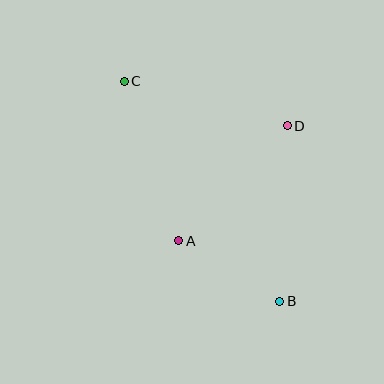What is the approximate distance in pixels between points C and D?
The distance between C and D is approximately 169 pixels.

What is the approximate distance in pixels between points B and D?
The distance between B and D is approximately 176 pixels.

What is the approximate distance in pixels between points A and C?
The distance between A and C is approximately 169 pixels.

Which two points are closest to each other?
Points A and B are closest to each other.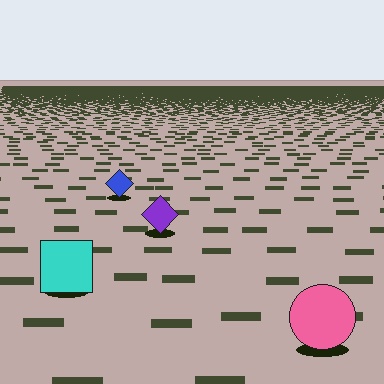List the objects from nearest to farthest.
From nearest to farthest: the pink circle, the cyan square, the purple diamond, the blue diamond.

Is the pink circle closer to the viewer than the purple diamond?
Yes. The pink circle is closer — you can tell from the texture gradient: the ground texture is coarser near it.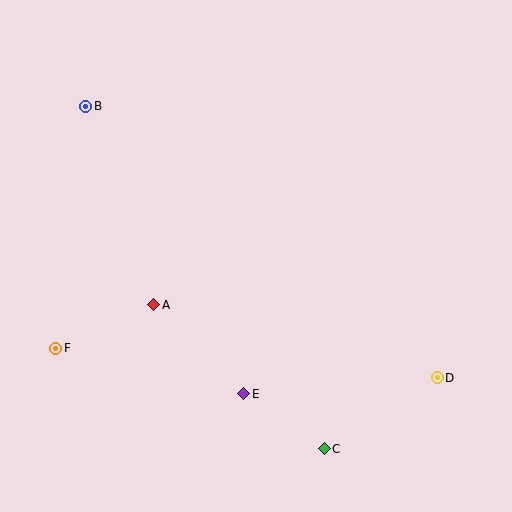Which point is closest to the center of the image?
Point A at (154, 305) is closest to the center.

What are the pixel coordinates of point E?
Point E is at (244, 394).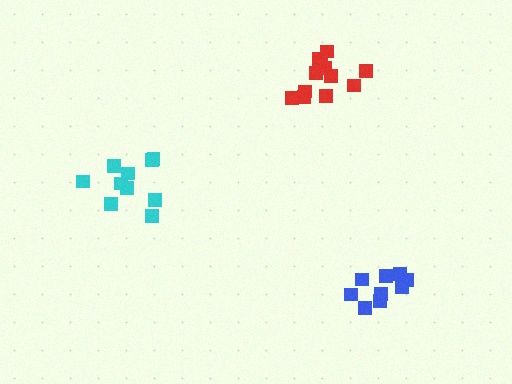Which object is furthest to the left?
The cyan cluster is leftmost.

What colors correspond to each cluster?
The clusters are colored: red, cyan, blue.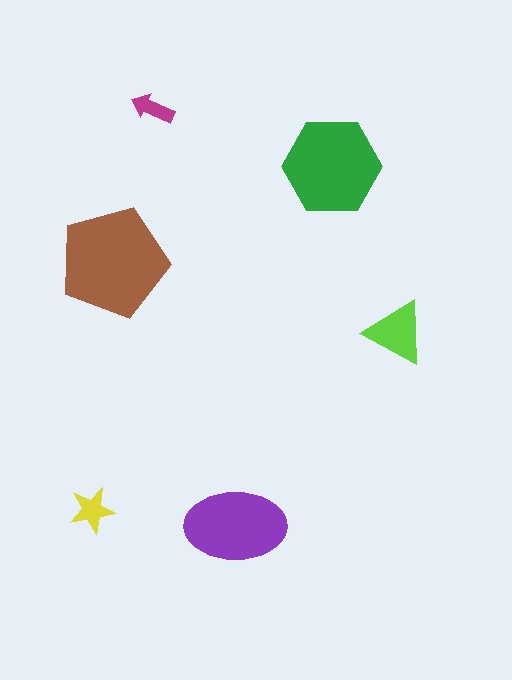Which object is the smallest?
The magenta arrow.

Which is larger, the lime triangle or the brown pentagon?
The brown pentagon.